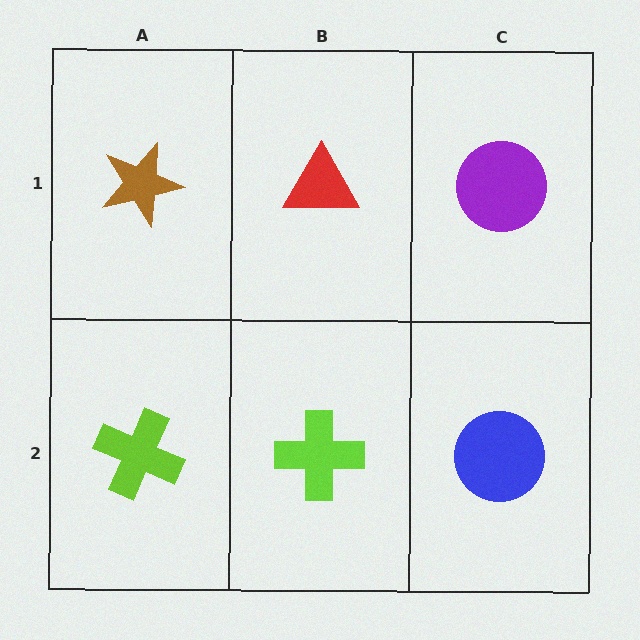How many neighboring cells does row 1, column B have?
3.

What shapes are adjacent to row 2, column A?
A brown star (row 1, column A), a lime cross (row 2, column B).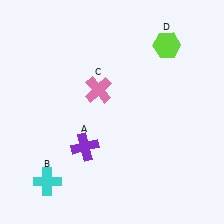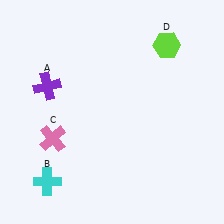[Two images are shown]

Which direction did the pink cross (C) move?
The pink cross (C) moved down.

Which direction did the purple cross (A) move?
The purple cross (A) moved up.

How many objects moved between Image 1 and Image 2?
2 objects moved between the two images.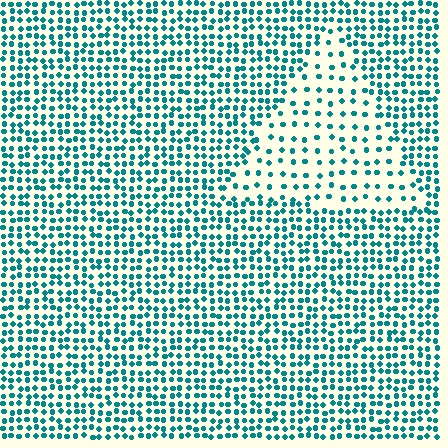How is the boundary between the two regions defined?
The boundary is defined by a change in element density (approximately 2.3x ratio). All elements are the same color, size, and shape.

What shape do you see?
I see a triangle.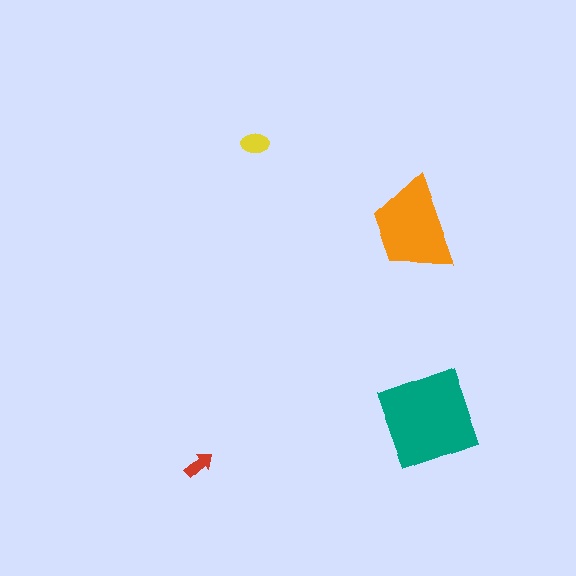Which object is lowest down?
The red arrow is bottommost.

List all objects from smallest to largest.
The red arrow, the yellow ellipse, the orange trapezoid, the teal square.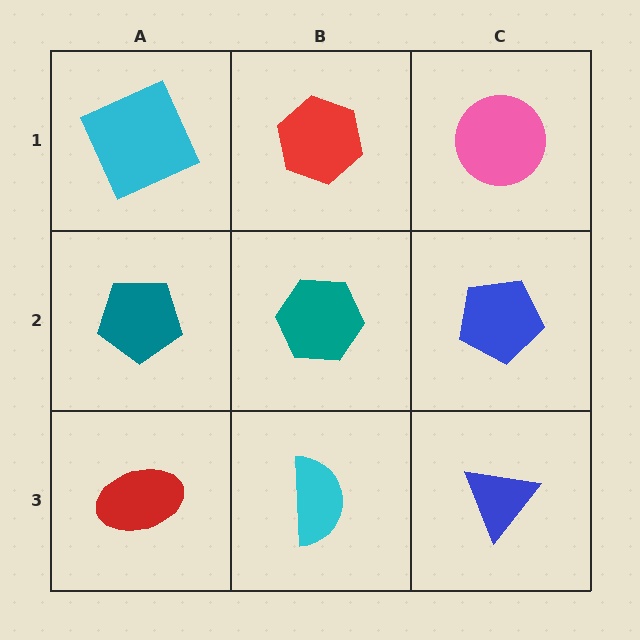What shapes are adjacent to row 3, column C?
A blue pentagon (row 2, column C), a cyan semicircle (row 3, column B).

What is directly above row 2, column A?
A cyan square.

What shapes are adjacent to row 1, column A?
A teal pentagon (row 2, column A), a red hexagon (row 1, column B).